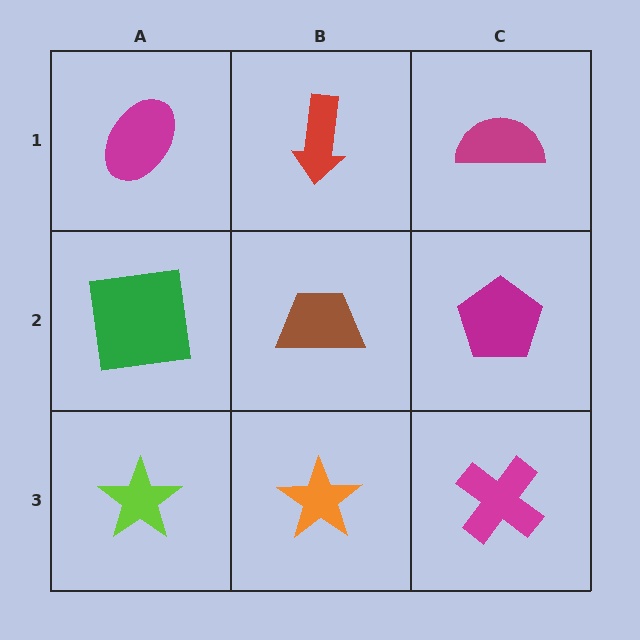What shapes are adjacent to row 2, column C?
A magenta semicircle (row 1, column C), a magenta cross (row 3, column C), a brown trapezoid (row 2, column B).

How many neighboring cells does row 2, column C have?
3.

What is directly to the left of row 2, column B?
A green square.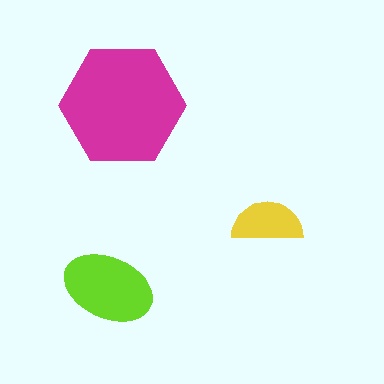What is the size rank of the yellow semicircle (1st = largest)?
3rd.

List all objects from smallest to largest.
The yellow semicircle, the lime ellipse, the magenta hexagon.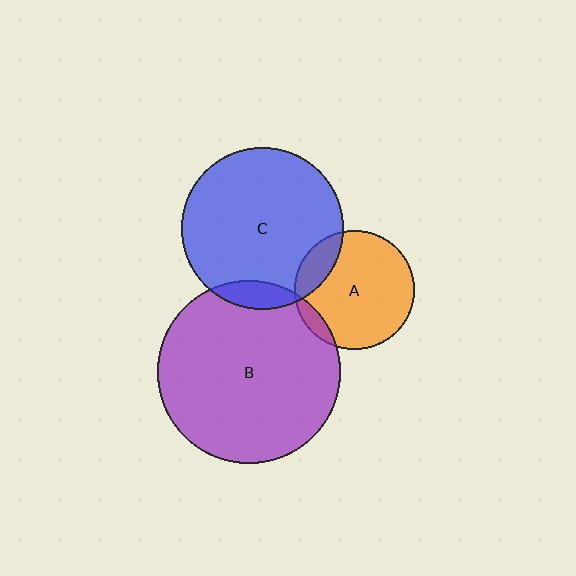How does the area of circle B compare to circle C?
Approximately 1.3 times.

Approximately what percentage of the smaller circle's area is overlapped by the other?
Approximately 10%.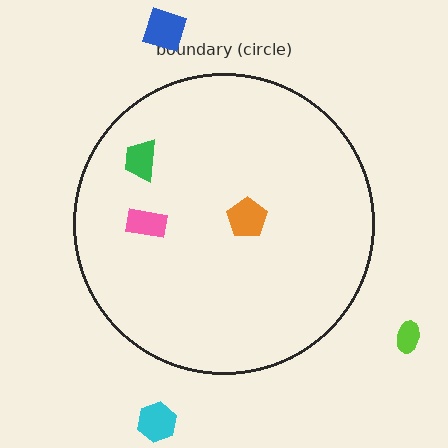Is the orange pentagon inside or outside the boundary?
Inside.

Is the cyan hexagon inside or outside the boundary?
Outside.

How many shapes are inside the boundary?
3 inside, 3 outside.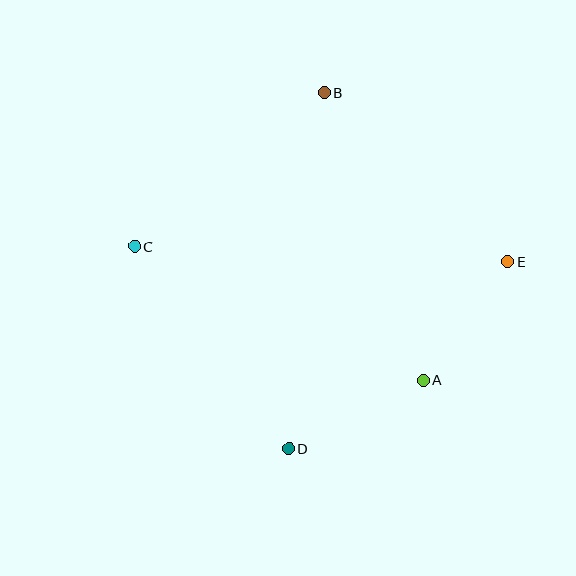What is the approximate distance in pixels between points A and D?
The distance between A and D is approximately 151 pixels.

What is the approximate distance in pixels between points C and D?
The distance between C and D is approximately 254 pixels.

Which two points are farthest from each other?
Points C and E are farthest from each other.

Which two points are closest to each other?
Points A and E are closest to each other.